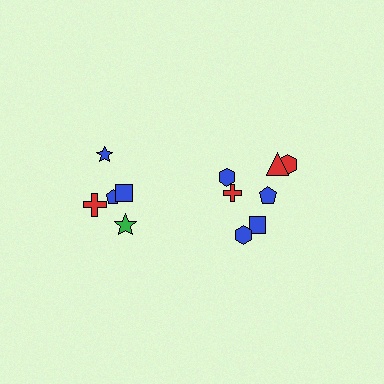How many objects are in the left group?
There are 5 objects.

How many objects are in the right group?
There are 7 objects.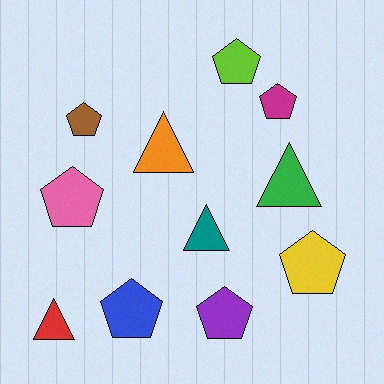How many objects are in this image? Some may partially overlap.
There are 11 objects.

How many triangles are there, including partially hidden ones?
There are 4 triangles.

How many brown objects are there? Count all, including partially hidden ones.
There is 1 brown object.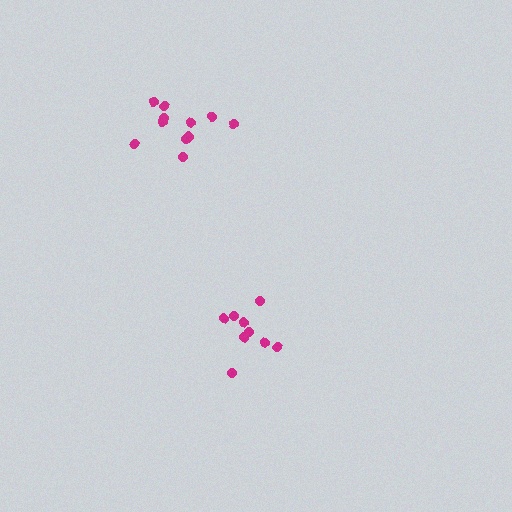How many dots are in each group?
Group 1: 12 dots, Group 2: 9 dots (21 total).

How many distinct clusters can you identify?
There are 2 distinct clusters.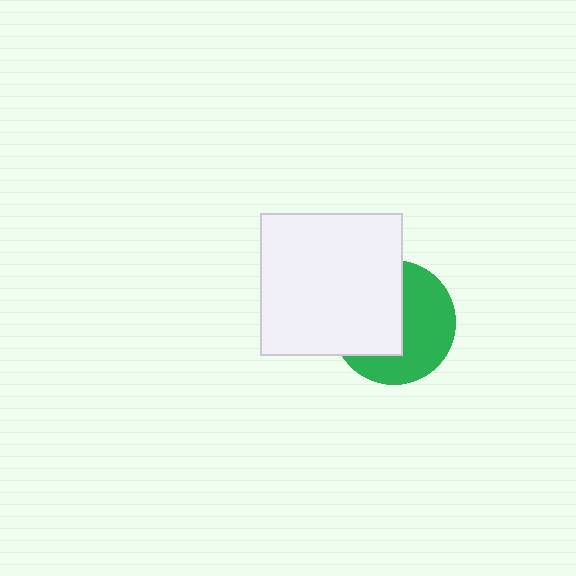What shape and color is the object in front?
The object in front is a white square.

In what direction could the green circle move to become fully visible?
The green circle could move right. That would shift it out from behind the white square entirely.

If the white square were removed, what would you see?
You would see the complete green circle.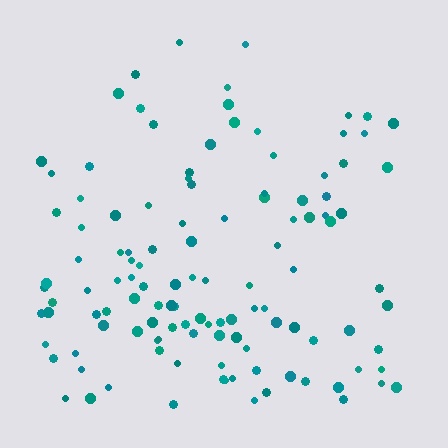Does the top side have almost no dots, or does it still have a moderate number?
Still a moderate number, just noticeably fewer than the bottom.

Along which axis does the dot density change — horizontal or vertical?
Vertical.